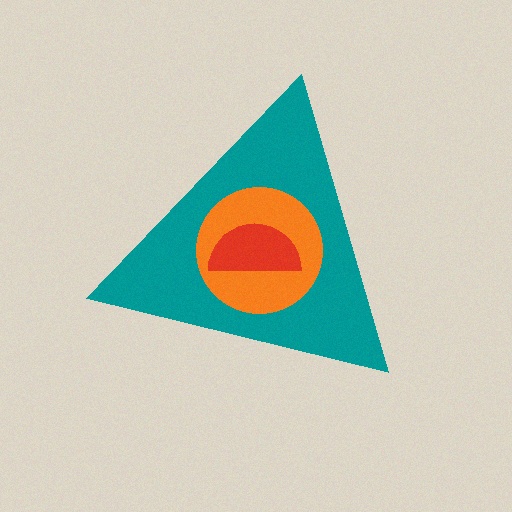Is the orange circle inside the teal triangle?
Yes.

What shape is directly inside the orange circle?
The red semicircle.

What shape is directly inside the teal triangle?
The orange circle.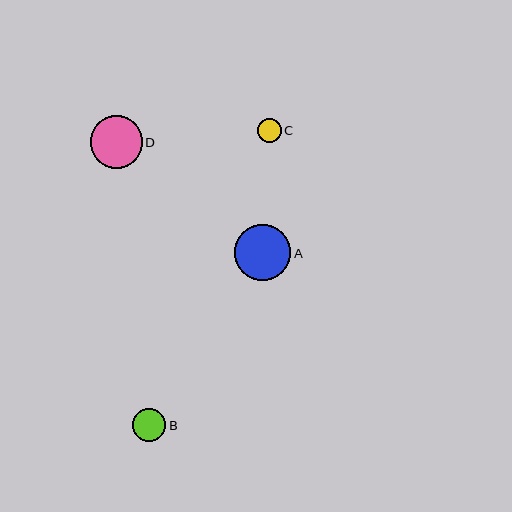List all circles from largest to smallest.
From largest to smallest: A, D, B, C.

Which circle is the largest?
Circle A is the largest with a size of approximately 56 pixels.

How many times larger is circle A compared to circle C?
Circle A is approximately 2.4 times the size of circle C.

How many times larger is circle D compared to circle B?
Circle D is approximately 1.6 times the size of circle B.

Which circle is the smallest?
Circle C is the smallest with a size of approximately 24 pixels.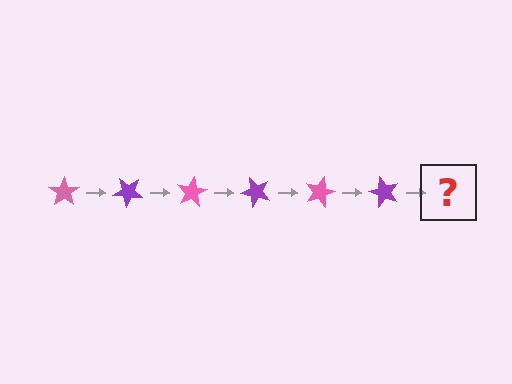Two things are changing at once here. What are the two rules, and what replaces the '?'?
The two rules are that it rotates 40 degrees each step and the color cycles through pink and purple. The '?' should be a pink star, rotated 240 degrees from the start.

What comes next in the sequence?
The next element should be a pink star, rotated 240 degrees from the start.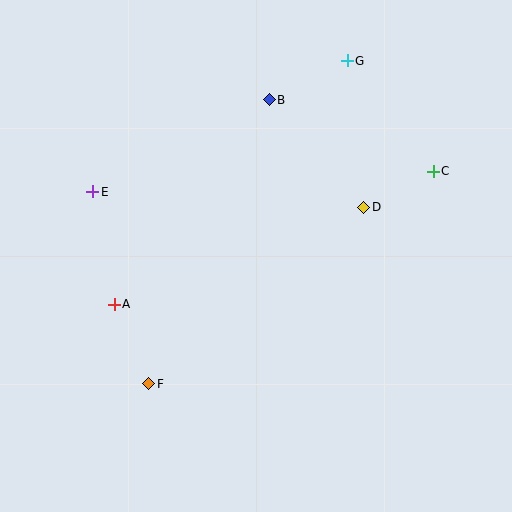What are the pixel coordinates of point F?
Point F is at (149, 384).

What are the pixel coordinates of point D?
Point D is at (364, 207).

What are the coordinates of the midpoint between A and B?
The midpoint between A and B is at (192, 202).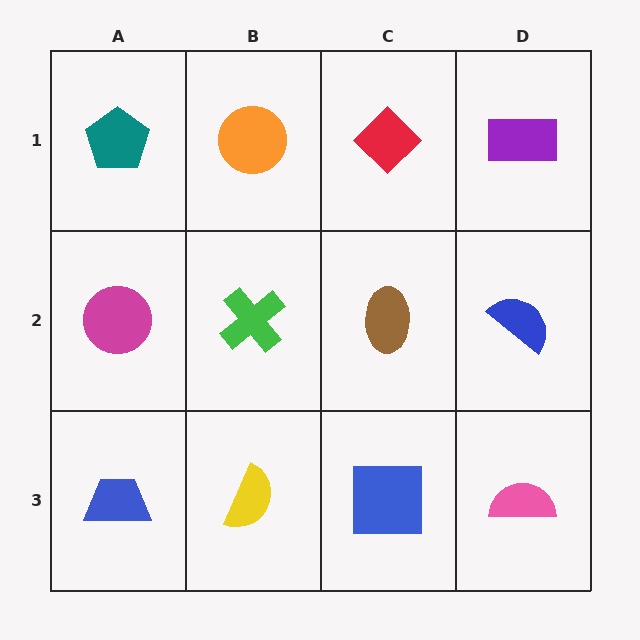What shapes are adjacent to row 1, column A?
A magenta circle (row 2, column A), an orange circle (row 1, column B).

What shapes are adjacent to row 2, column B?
An orange circle (row 1, column B), a yellow semicircle (row 3, column B), a magenta circle (row 2, column A), a brown ellipse (row 2, column C).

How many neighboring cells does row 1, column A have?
2.